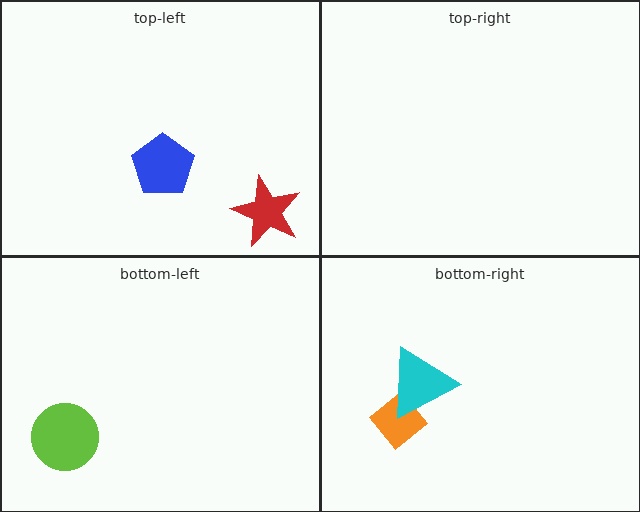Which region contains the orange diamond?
The bottom-right region.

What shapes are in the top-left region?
The blue pentagon, the red star.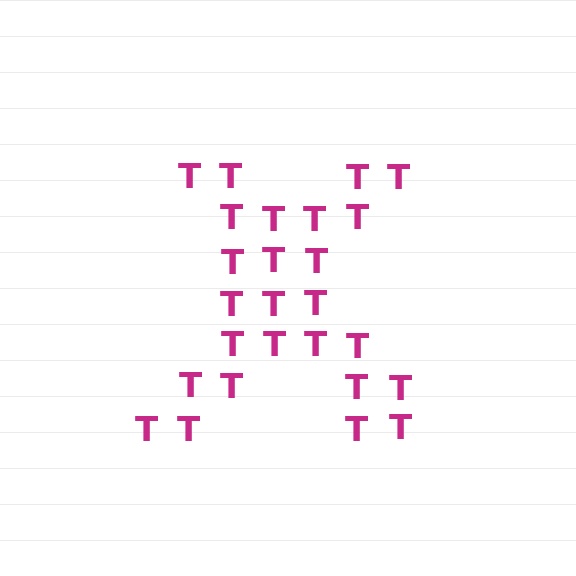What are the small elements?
The small elements are letter T's.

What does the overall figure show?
The overall figure shows the letter X.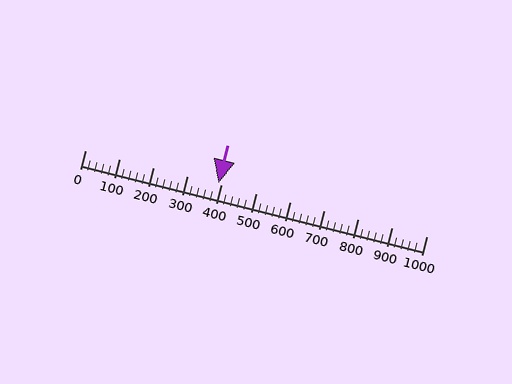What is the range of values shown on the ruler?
The ruler shows values from 0 to 1000.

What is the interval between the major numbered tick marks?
The major tick marks are spaced 100 units apart.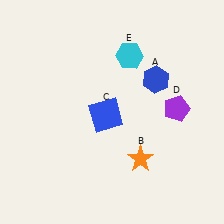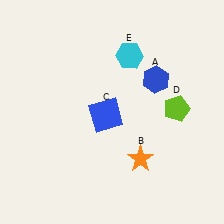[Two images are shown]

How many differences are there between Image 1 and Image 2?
There is 1 difference between the two images.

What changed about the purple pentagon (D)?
In Image 1, D is purple. In Image 2, it changed to lime.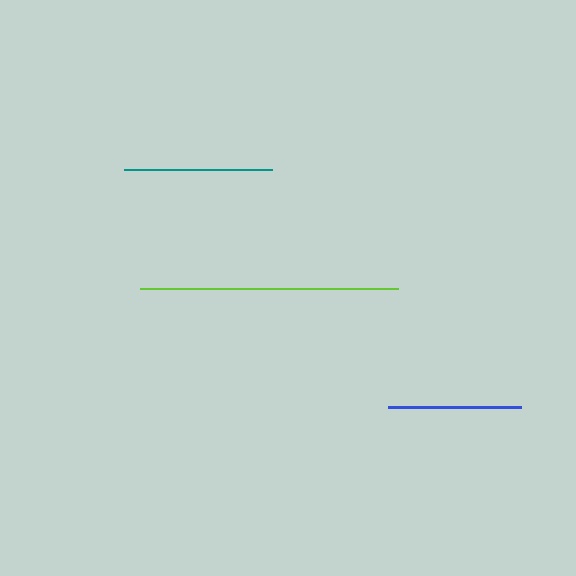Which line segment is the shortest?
The blue line is the shortest at approximately 133 pixels.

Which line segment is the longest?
The lime line is the longest at approximately 259 pixels.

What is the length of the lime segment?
The lime segment is approximately 259 pixels long.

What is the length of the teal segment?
The teal segment is approximately 148 pixels long.